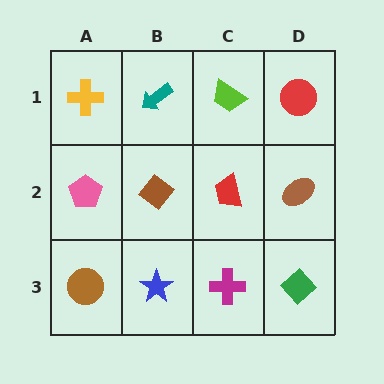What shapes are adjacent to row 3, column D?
A brown ellipse (row 2, column D), a magenta cross (row 3, column C).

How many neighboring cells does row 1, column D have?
2.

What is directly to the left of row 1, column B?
A yellow cross.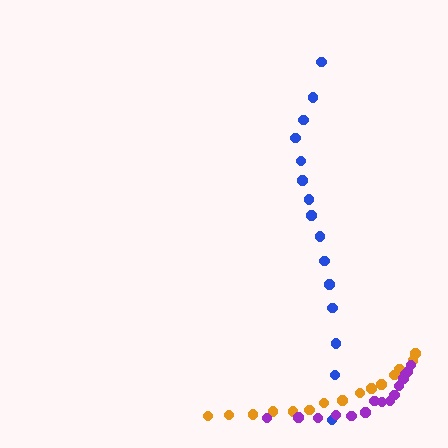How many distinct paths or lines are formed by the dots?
There are 3 distinct paths.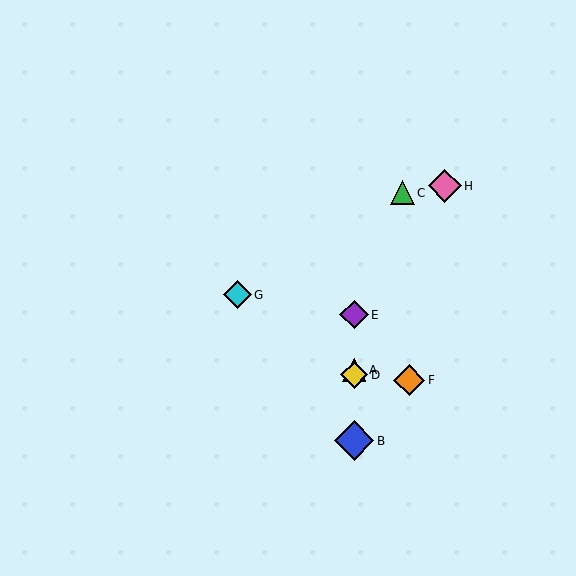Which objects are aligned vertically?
Objects A, B, D, E are aligned vertically.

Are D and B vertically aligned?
Yes, both are at x≈354.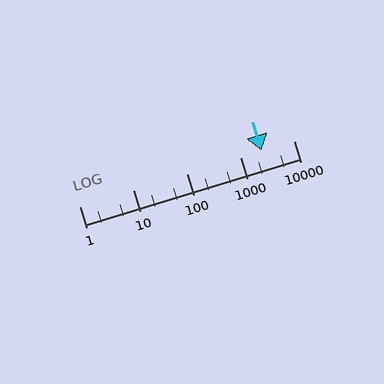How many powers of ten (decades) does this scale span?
The scale spans 4 decades, from 1 to 10000.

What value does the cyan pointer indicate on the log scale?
The pointer indicates approximately 2500.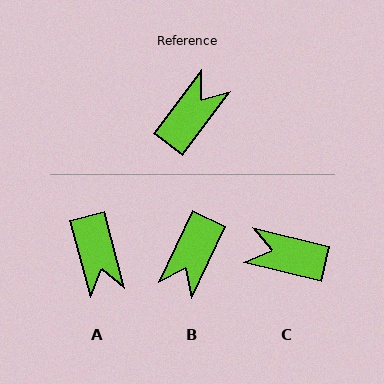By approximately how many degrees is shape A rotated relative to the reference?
Approximately 128 degrees clockwise.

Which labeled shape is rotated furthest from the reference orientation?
B, about 168 degrees away.